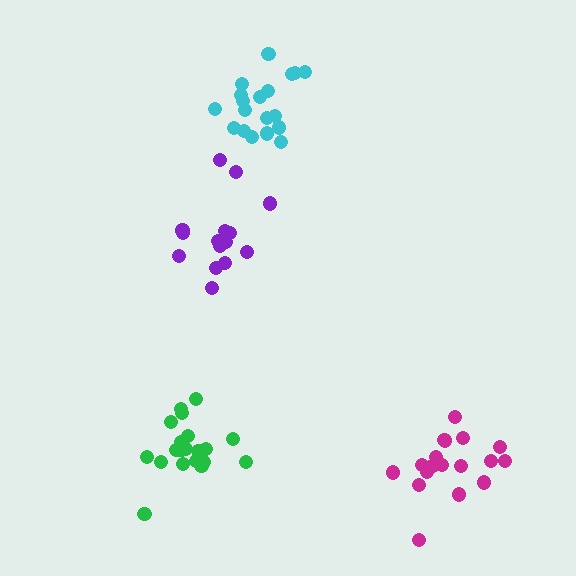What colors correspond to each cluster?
The clusters are colored: purple, magenta, green, cyan.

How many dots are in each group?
Group 1: 15 dots, Group 2: 18 dots, Group 3: 20 dots, Group 4: 19 dots (72 total).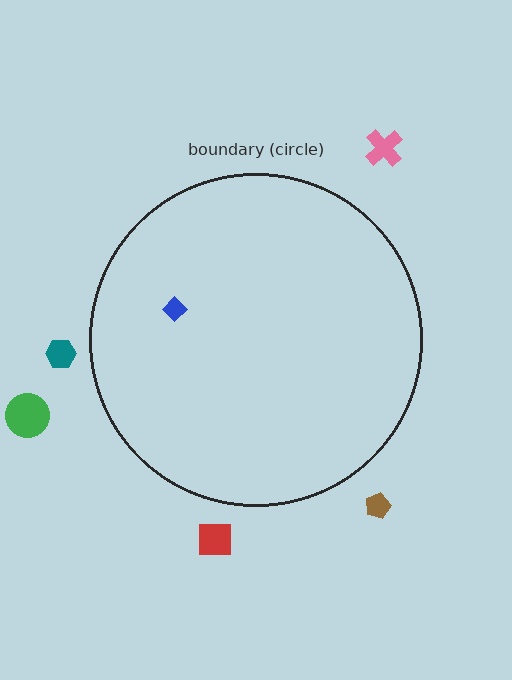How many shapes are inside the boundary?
1 inside, 5 outside.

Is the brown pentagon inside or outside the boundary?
Outside.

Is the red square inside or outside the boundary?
Outside.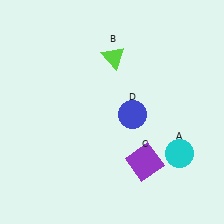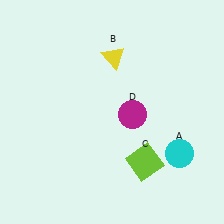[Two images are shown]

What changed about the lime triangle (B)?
In Image 1, B is lime. In Image 2, it changed to yellow.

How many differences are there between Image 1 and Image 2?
There are 3 differences between the two images.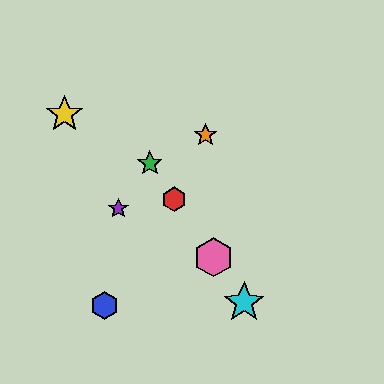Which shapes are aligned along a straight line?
The red hexagon, the green star, the cyan star, the pink hexagon are aligned along a straight line.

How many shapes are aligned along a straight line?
4 shapes (the red hexagon, the green star, the cyan star, the pink hexagon) are aligned along a straight line.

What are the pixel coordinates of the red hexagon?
The red hexagon is at (174, 199).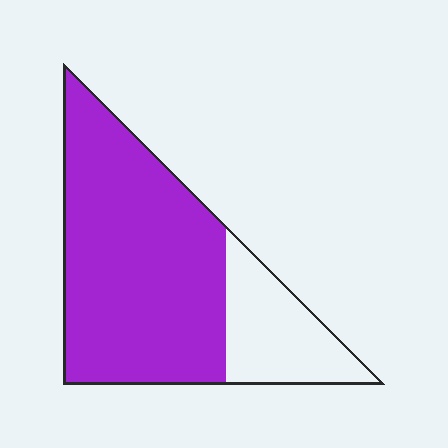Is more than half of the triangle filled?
Yes.